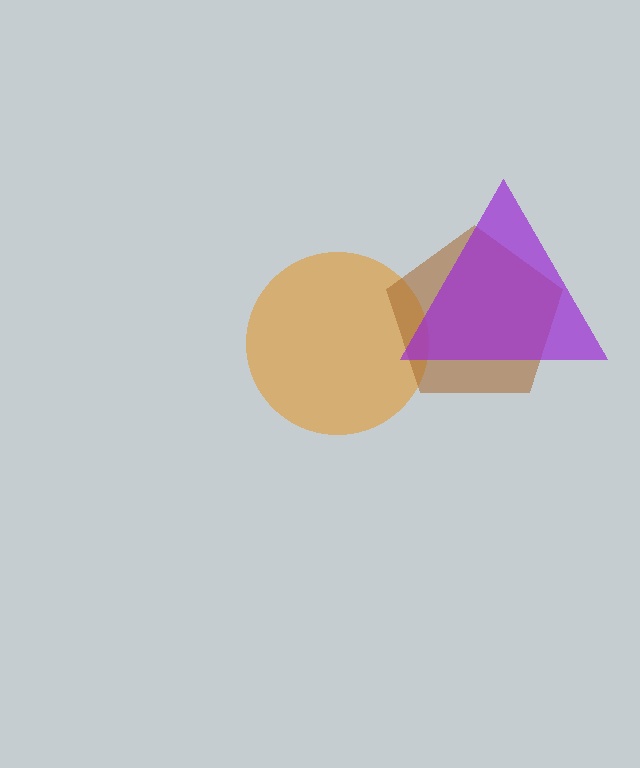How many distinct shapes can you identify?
There are 3 distinct shapes: an orange circle, a brown pentagon, a purple triangle.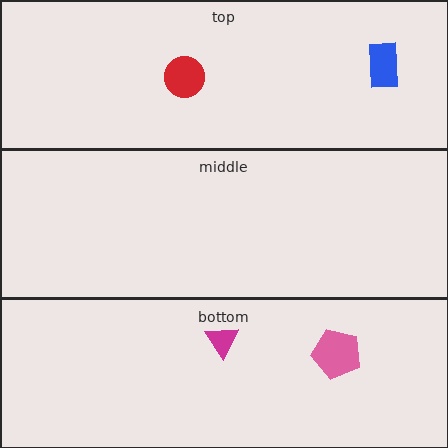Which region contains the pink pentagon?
The bottom region.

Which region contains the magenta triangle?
The bottom region.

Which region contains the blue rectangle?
The top region.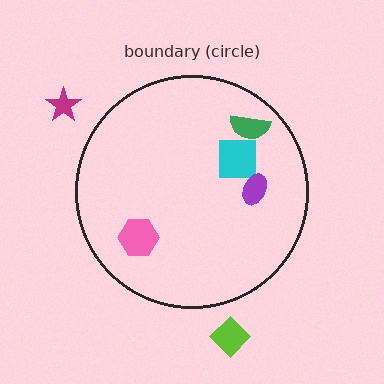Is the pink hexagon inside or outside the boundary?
Inside.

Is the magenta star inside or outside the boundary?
Outside.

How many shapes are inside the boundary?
4 inside, 2 outside.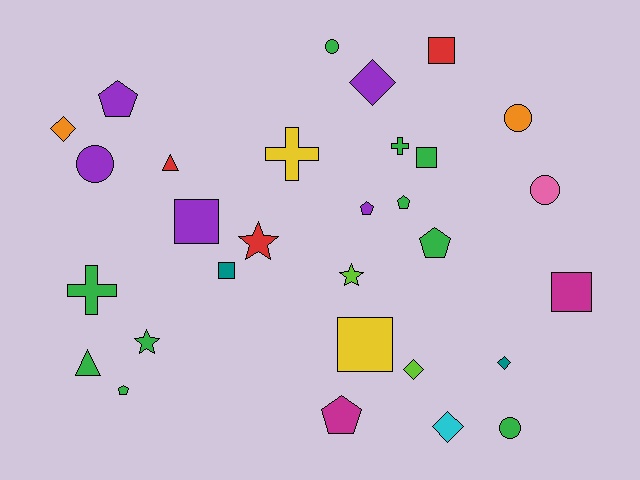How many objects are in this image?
There are 30 objects.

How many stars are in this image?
There are 3 stars.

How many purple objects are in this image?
There are 5 purple objects.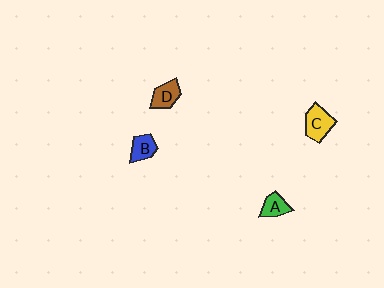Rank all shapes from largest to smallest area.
From largest to smallest: C (yellow), D (brown), B (blue), A (green).